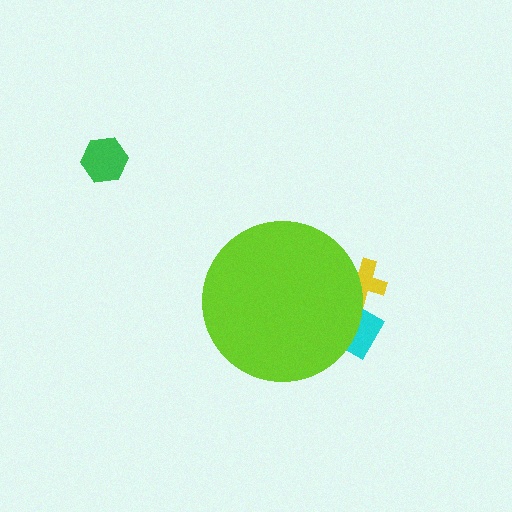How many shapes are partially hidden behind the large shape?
2 shapes are partially hidden.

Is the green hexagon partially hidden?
No, the green hexagon is fully visible.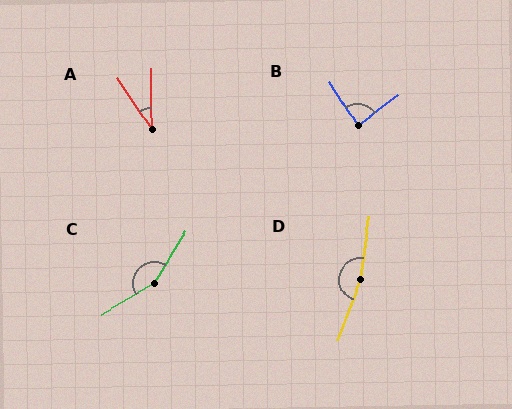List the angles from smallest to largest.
A (34°), B (86°), C (152°), D (168°).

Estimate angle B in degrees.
Approximately 86 degrees.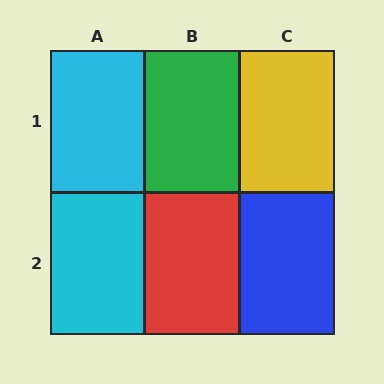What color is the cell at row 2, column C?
Blue.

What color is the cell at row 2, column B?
Red.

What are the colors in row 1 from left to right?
Cyan, green, yellow.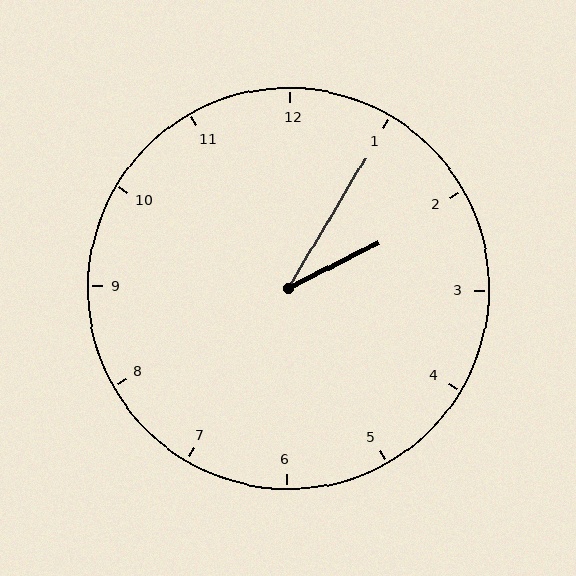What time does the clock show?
2:05.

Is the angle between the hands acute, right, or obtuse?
It is acute.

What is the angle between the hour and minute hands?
Approximately 32 degrees.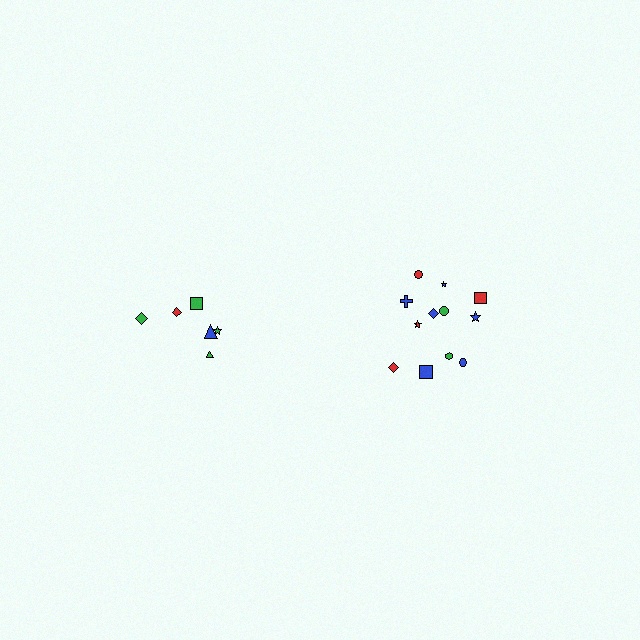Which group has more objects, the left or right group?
The right group.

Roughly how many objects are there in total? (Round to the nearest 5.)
Roughly 20 objects in total.